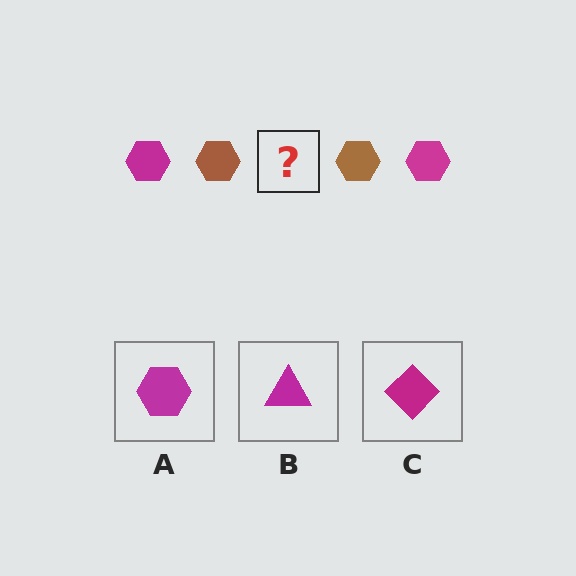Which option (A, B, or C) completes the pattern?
A.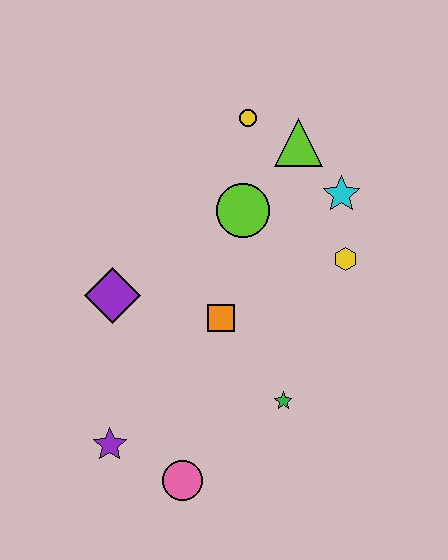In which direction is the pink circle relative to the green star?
The pink circle is to the left of the green star.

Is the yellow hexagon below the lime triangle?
Yes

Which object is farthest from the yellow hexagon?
The purple star is farthest from the yellow hexagon.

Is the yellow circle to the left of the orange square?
No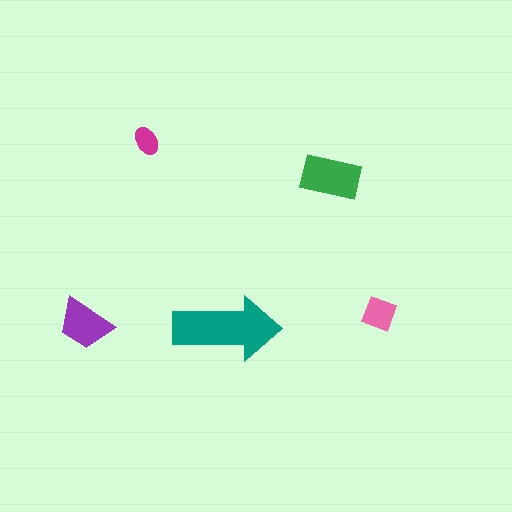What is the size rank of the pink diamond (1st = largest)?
4th.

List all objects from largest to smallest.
The teal arrow, the green rectangle, the purple trapezoid, the pink diamond, the magenta ellipse.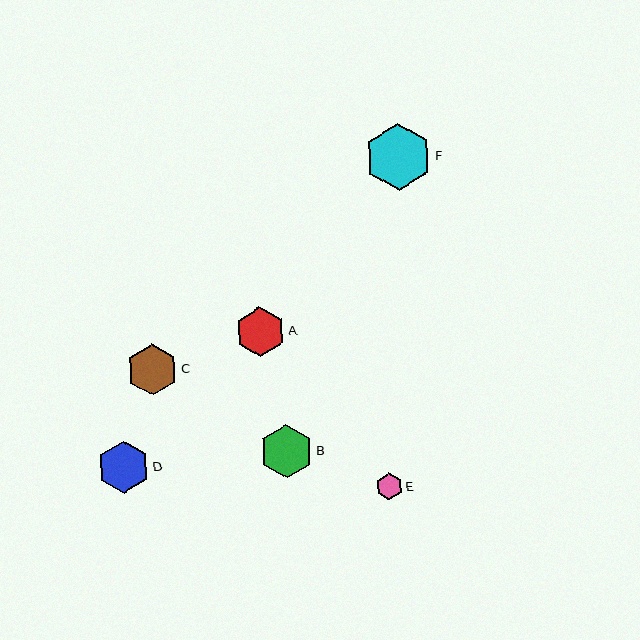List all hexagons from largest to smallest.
From largest to smallest: F, B, D, C, A, E.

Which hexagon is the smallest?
Hexagon E is the smallest with a size of approximately 27 pixels.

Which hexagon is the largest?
Hexagon F is the largest with a size of approximately 67 pixels.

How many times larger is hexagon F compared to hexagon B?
Hexagon F is approximately 1.3 times the size of hexagon B.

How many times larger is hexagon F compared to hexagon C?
Hexagon F is approximately 1.3 times the size of hexagon C.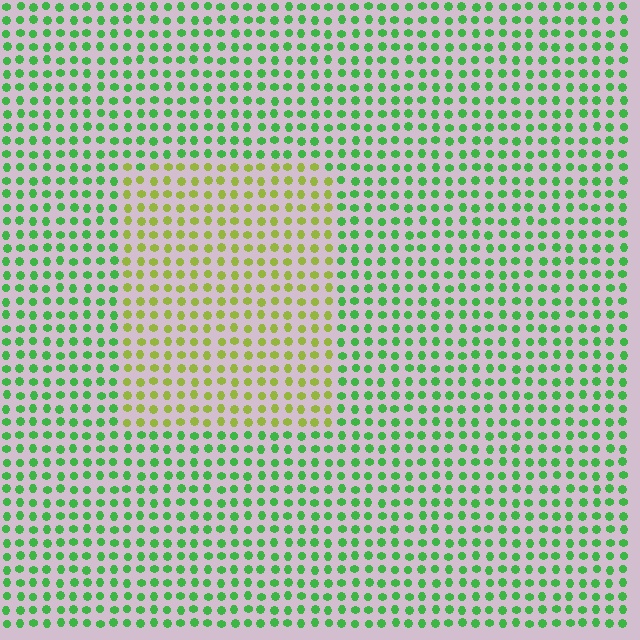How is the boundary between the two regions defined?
The boundary is defined purely by a slight shift in hue (about 48 degrees). Spacing, size, and orientation are identical on both sides.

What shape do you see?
I see a rectangle.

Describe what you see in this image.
The image is filled with small green elements in a uniform arrangement. A rectangle-shaped region is visible where the elements are tinted to a slightly different hue, forming a subtle color boundary.